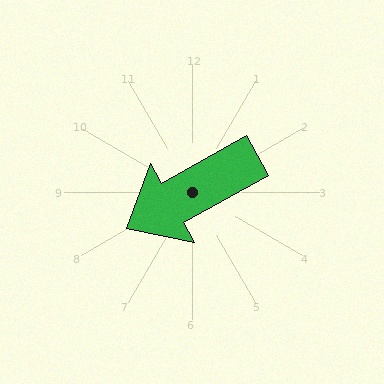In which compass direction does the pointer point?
Southwest.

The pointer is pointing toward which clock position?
Roughly 8 o'clock.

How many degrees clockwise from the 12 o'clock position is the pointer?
Approximately 241 degrees.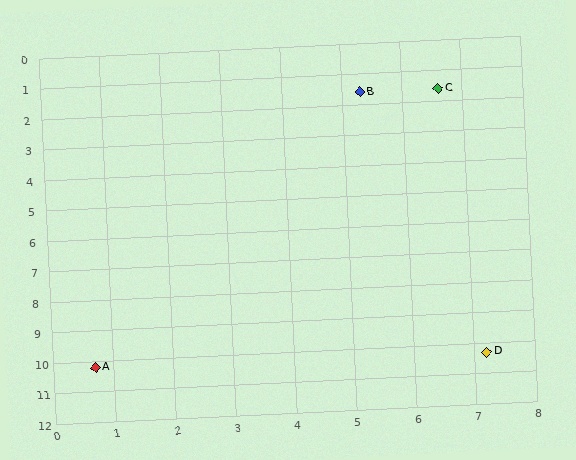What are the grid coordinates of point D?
Point D is at approximately (7.2, 10.3).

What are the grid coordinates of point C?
Point C is at approximately (6.6, 1.6).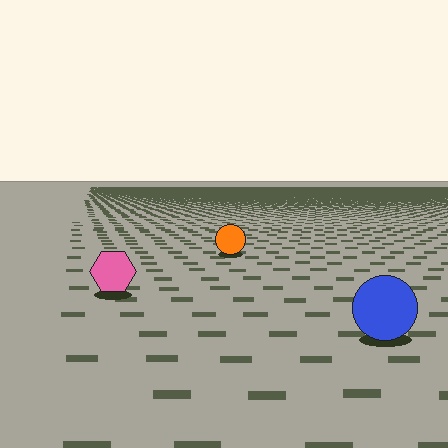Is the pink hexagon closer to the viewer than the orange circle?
Yes. The pink hexagon is closer — you can tell from the texture gradient: the ground texture is coarser near it.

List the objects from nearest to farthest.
From nearest to farthest: the blue circle, the pink hexagon, the orange circle.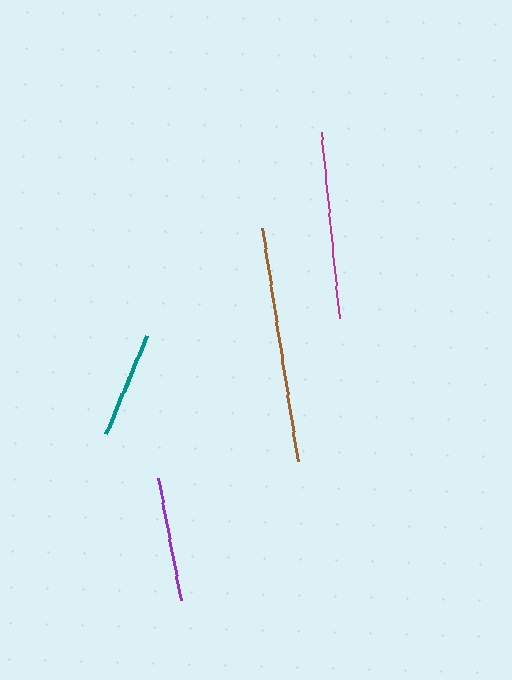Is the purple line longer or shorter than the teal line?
The purple line is longer than the teal line.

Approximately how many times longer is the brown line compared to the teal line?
The brown line is approximately 2.2 times the length of the teal line.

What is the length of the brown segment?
The brown segment is approximately 236 pixels long.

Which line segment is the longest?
The brown line is the longest at approximately 236 pixels.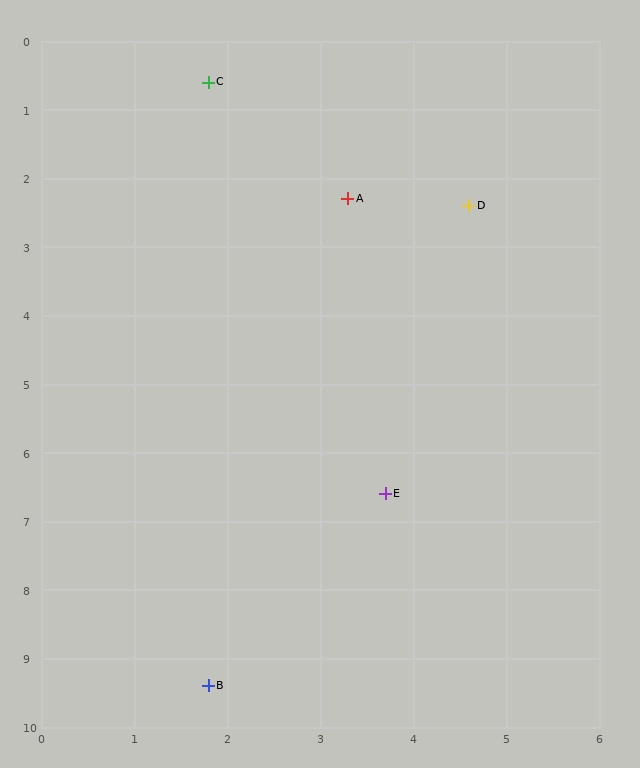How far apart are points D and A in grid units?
Points D and A are about 1.3 grid units apart.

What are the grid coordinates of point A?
Point A is at approximately (3.3, 2.3).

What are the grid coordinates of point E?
Point E is at approximately (3.7, 6.6).